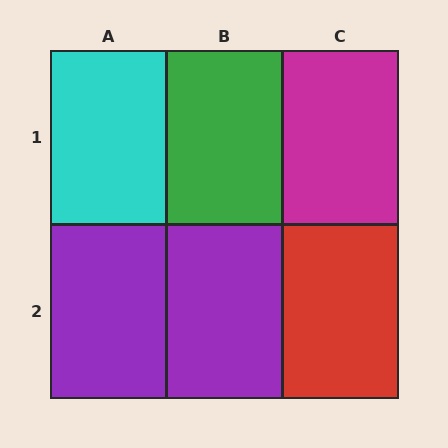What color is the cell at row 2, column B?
Purple.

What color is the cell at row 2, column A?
Purple.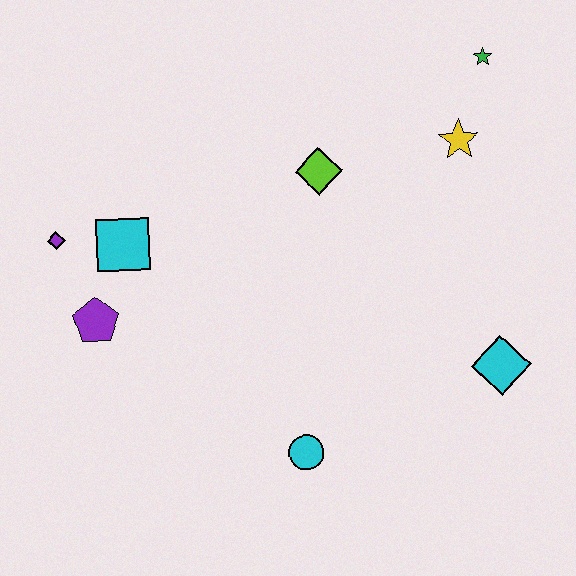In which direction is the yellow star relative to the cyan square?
The yellow star is to the right of the cyan square.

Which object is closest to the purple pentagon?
The cyan square is closest to the purple pentagon.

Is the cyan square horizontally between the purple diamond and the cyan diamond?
Yes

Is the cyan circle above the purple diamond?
No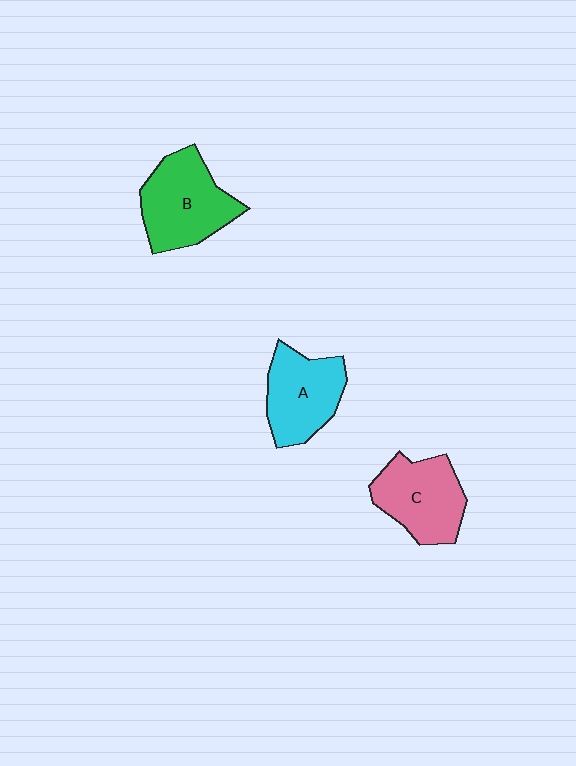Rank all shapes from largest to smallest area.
From largest to smallest: B (green), C (pink), A (cyan).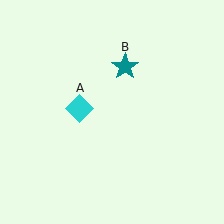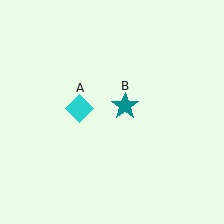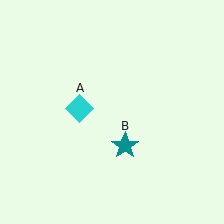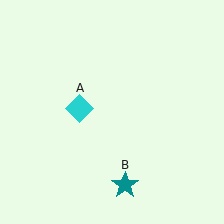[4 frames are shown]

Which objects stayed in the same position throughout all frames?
Cyan diamond (object A) remained stationary.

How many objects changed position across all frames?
1 object changed position: teal star (object B).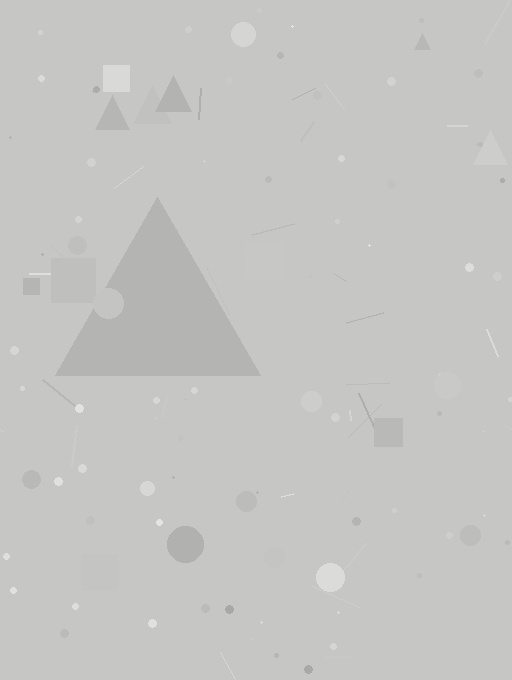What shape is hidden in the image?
A triangle is hidden in the image.